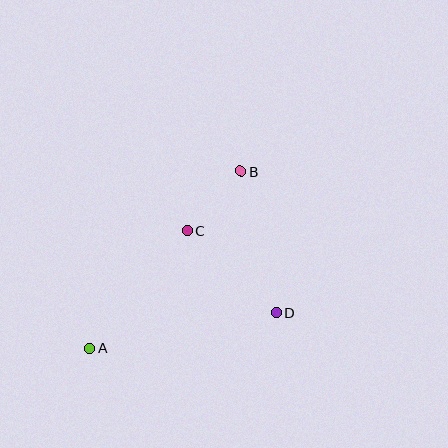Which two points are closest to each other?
Points B and C are closest to each other.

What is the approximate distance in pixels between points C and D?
The distance between C and D is approximately 121 pixels.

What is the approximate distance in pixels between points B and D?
The distance between B and D is approximately 146 pixels.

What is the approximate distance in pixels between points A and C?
The distance between A and C is approximately 153 pixels.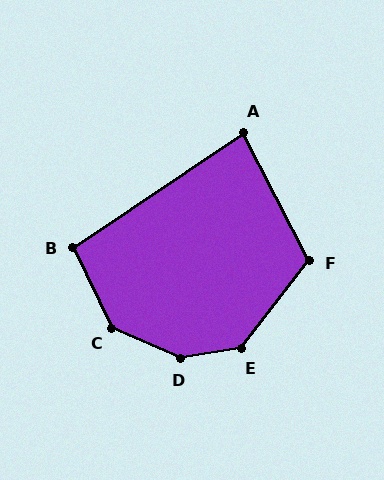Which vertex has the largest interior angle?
D, at approximately 147 degrees.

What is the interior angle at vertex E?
Approximately 137 degrees (obtuse).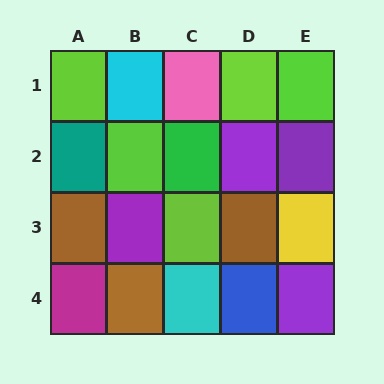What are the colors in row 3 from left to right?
Brown, purple, lime, brown, yellow.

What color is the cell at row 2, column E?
Purple.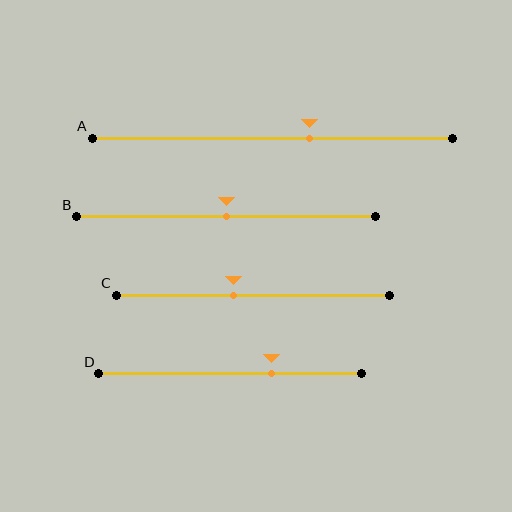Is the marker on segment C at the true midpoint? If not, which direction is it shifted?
No, the marker on segment C is shifted to the left by about 7% of the segment length.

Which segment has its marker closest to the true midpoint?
Segment B has its marker closest to the true midpoint.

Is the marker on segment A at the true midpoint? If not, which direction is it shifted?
No, the marker on segment A is shifted to the right by about 10% of the segment length.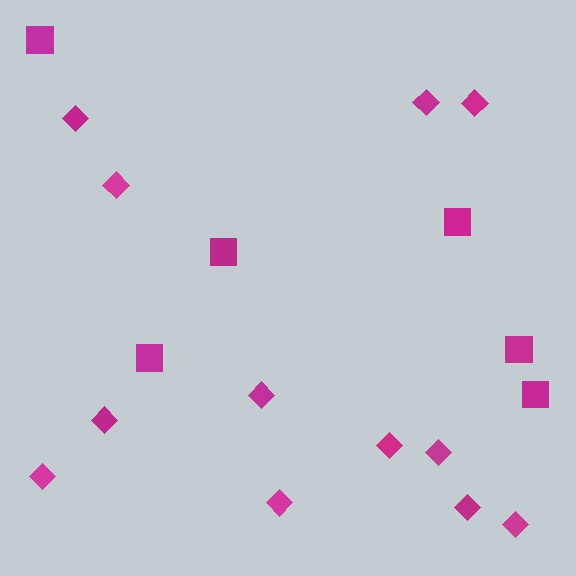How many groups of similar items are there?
There are 2 groups: one group of diamonds (12) and one group of squares (6).